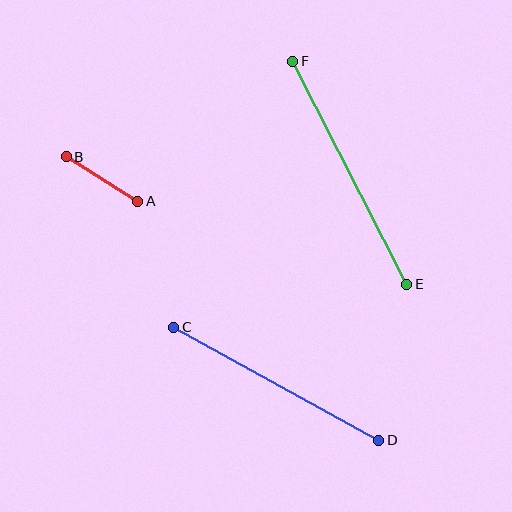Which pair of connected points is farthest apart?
Points E and F are farthest apart.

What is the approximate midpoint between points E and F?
The midpoint is at approximately (350, 173) pixels.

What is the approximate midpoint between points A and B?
The midpoint is at approximately (102, 179) pixels.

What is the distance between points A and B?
The distance is approximately 84 pixels.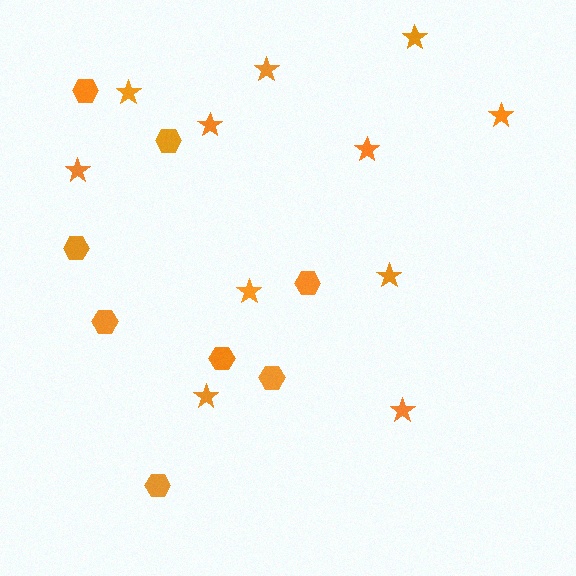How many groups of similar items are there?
There are 2 groups: one group of stars (11) and one group of hexagons (8).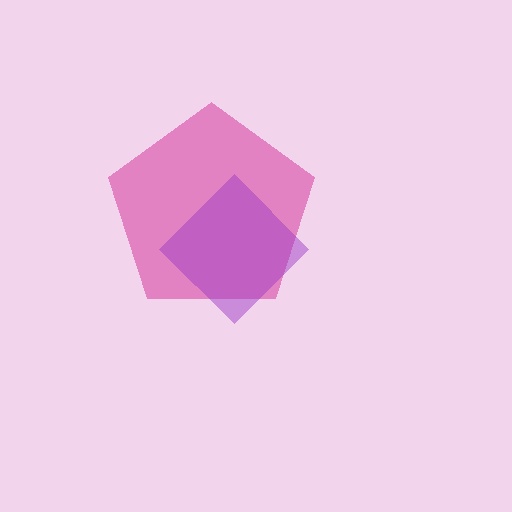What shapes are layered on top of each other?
The layered shapes are: a magenta pentagon, a purple diamond.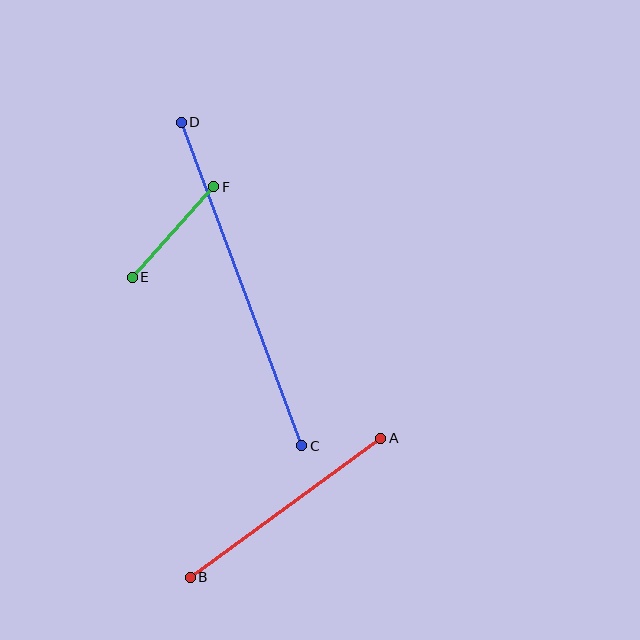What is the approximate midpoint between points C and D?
The midpoint is at approximately (241, 284) pixels.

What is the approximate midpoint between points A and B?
The midpoint is at approximately (286, 508) pixels.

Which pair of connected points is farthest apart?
Points C and D are farthest apart.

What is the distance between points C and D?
The distance is approximately 345 pixels.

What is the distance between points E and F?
The distance is approximately 122 pixels.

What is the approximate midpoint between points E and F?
The midpoint is at approximately (173, 232) pixels.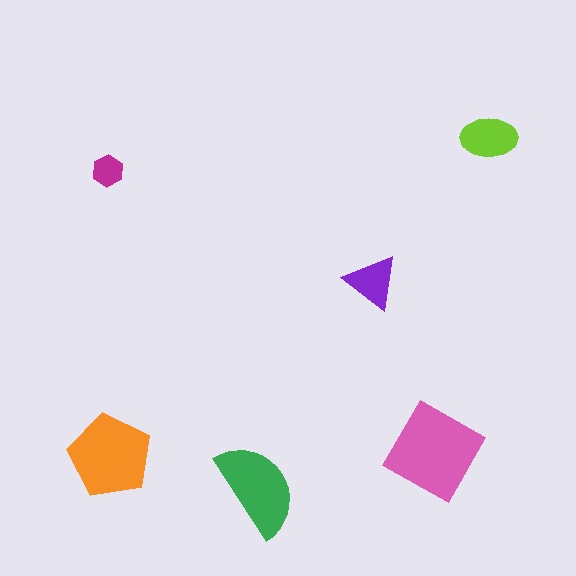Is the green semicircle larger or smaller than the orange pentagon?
Smaller.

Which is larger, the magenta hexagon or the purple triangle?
The purple triangle.